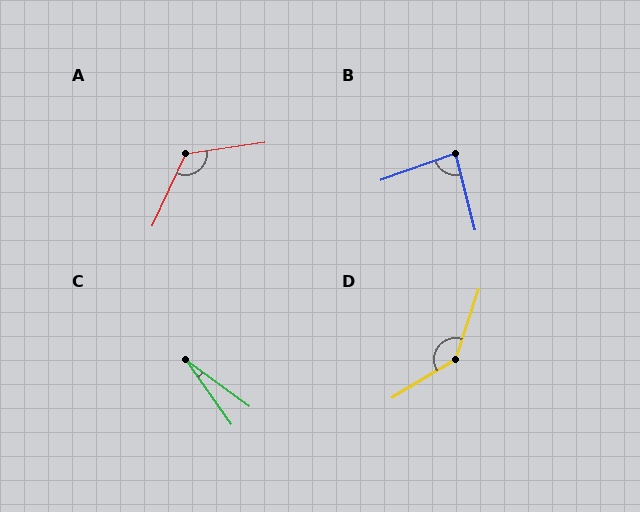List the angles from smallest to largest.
C (18°), B (85°), A (123°), D (140°).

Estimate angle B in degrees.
Approximately 85 degrees.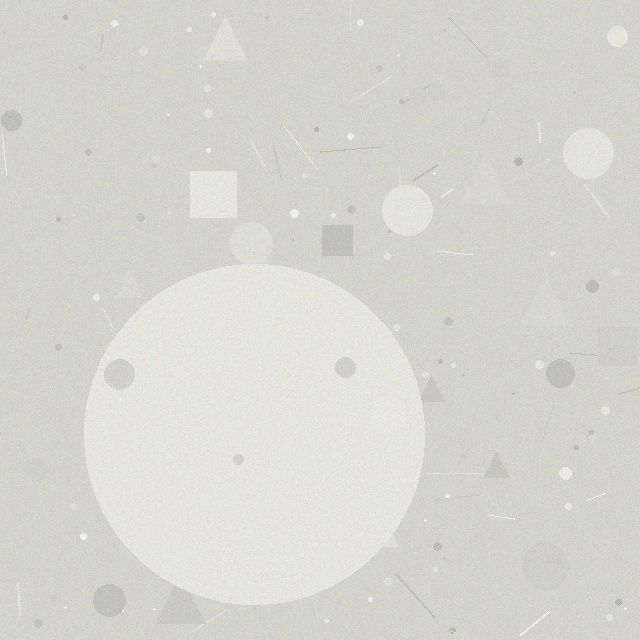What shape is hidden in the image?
A circle is hidden in the image.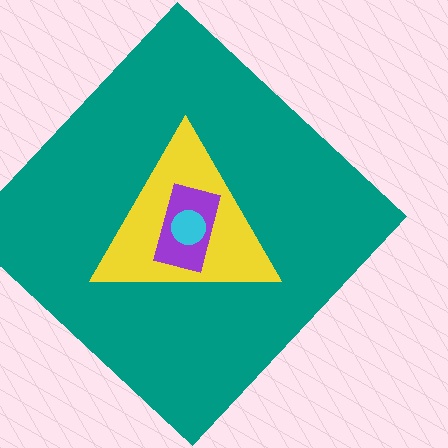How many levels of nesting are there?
4.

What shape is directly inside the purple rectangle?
The cyan circle.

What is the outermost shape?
The teal diamond.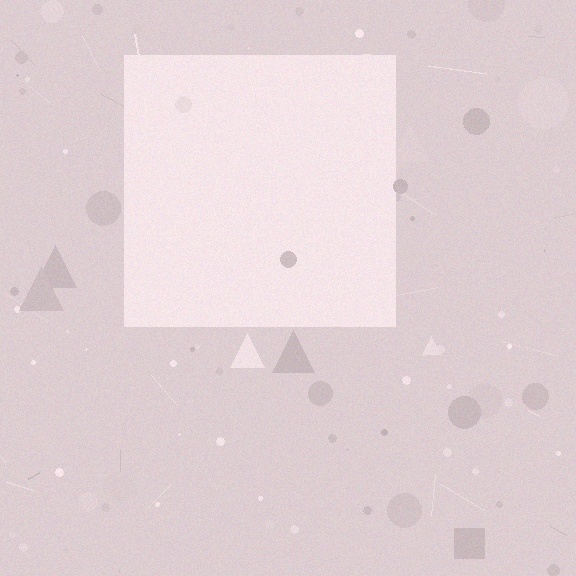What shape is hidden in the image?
A square is hidden in the image.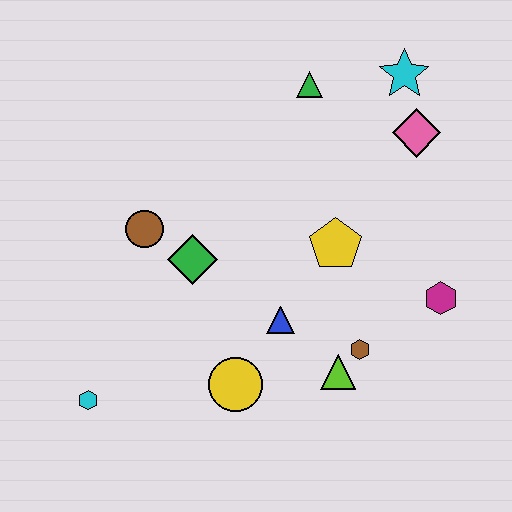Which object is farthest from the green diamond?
The cyan star is farthest from the green diamond.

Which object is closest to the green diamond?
The brown circle is closest to the green diamond.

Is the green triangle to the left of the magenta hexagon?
Yes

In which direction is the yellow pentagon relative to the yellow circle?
The yellow pentagon is above the yellow circle.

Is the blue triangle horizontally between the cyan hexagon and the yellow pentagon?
Yes